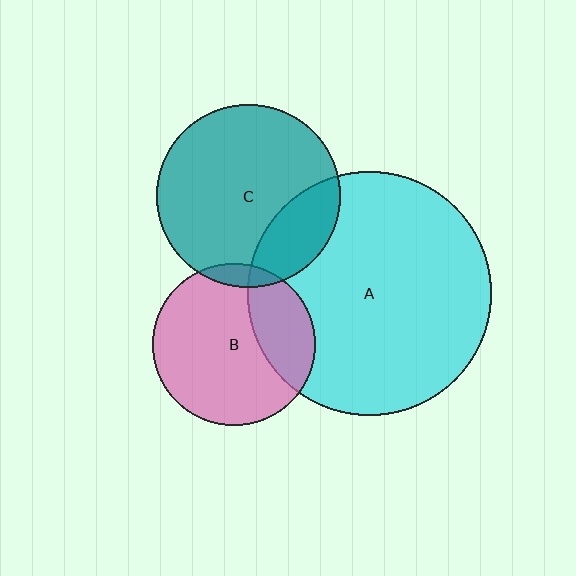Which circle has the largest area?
Circle A (cyan).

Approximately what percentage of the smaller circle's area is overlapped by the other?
Approximately 20%.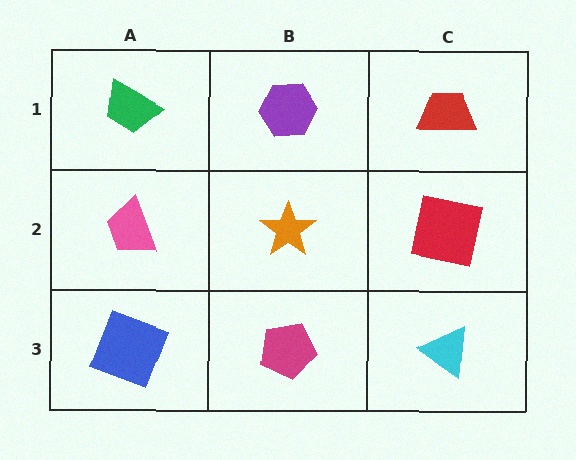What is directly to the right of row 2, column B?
A red square.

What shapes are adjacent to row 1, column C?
A red square (row 2, column C), a purple hexagon (row 1, column B).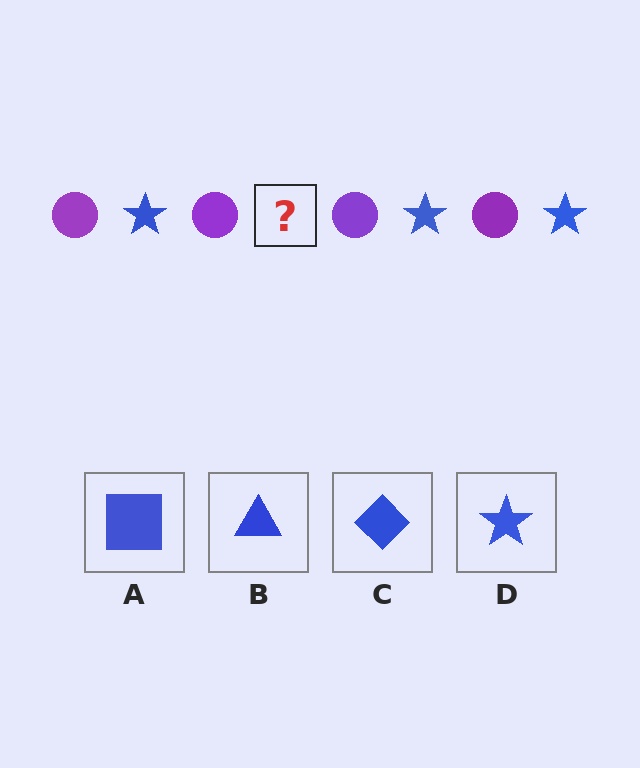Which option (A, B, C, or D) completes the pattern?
D.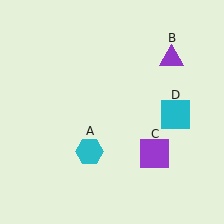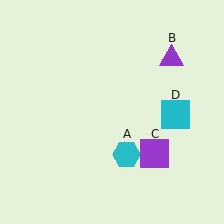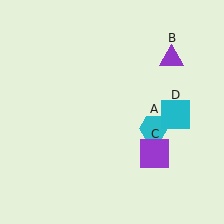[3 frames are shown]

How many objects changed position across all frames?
1 object changed position: cyan hexagon (object A).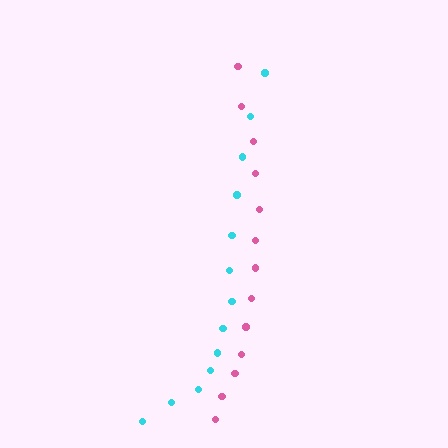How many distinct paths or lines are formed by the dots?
There are 2 distinct paths.